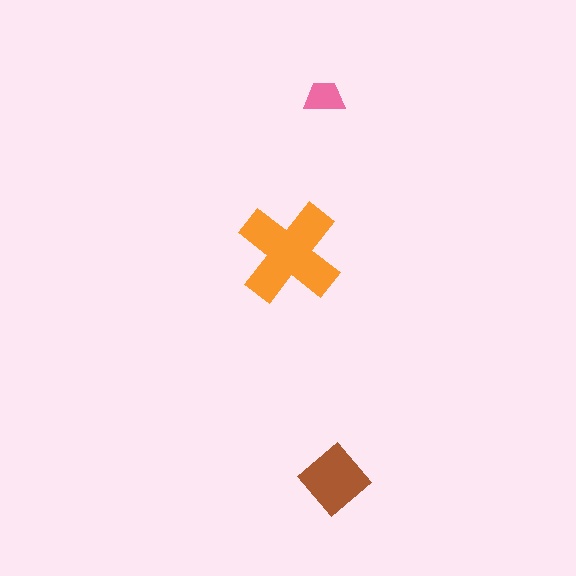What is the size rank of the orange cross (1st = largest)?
1st.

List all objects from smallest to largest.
The pink trapezoid, the brown diamond, the orange cross.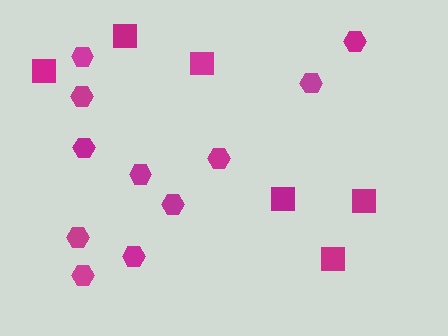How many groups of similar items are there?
There are 2 groups: one group of squares (6) and one group of hexagons (11).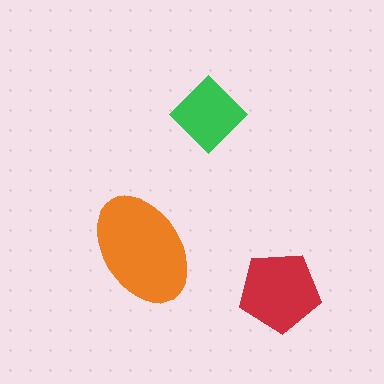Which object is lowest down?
The red pentagon is bottommost.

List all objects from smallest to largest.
The green diamond, the red pentagon, the orange ellipse.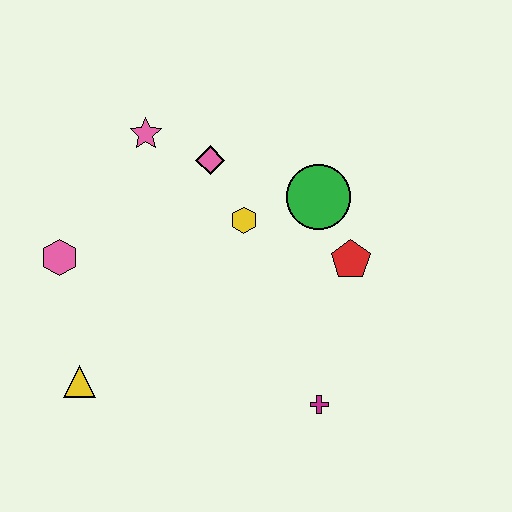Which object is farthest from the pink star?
The magenta cross is farthest from the pink star.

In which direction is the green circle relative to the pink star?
The green circle is to the right of the pink star.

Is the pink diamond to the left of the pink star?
No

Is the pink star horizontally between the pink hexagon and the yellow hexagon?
Yes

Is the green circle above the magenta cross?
Yes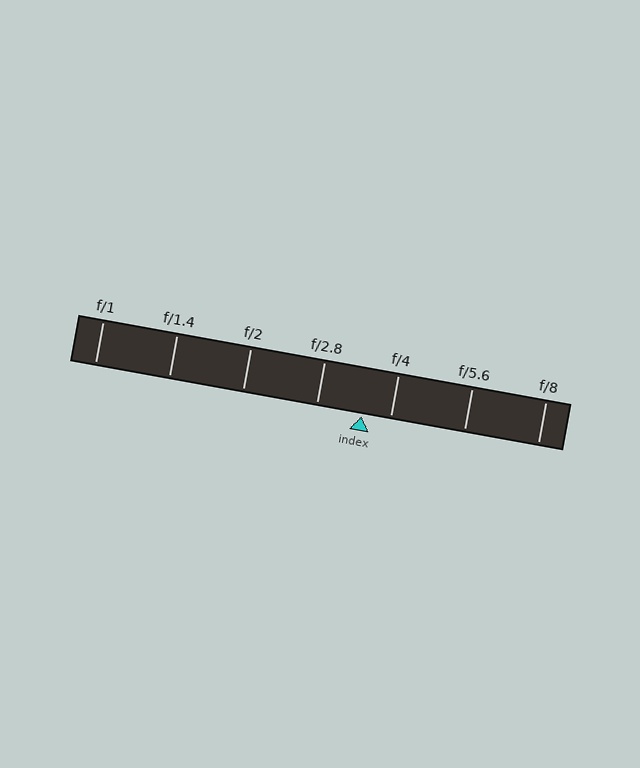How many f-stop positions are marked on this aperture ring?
There are 7 f-stop positions marked.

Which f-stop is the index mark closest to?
The index mark is closest to f/4.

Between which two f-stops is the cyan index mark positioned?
The index mark is between f/2.8 and f/4.